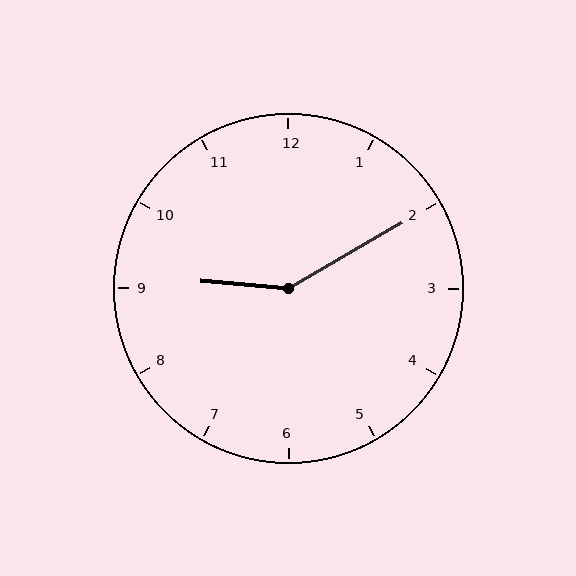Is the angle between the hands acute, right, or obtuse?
It is obtuse.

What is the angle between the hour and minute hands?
Approximately 145 degrees.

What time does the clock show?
9:10.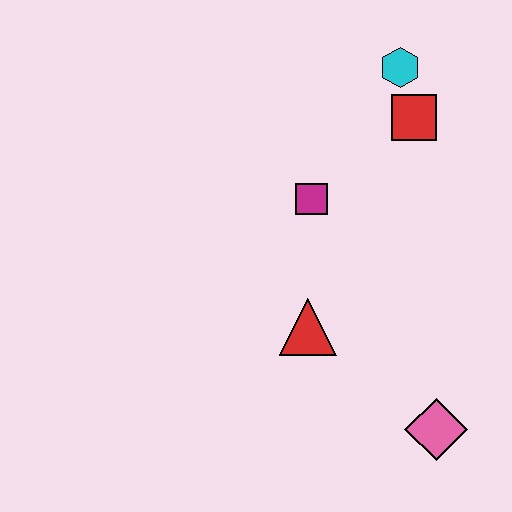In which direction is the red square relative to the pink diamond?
The red square is above the pink diamond.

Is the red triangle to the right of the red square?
No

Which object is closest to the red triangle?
The magenta square is closest to the red triangle.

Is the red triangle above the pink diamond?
Yes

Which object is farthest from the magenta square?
The pink diamond is farthest from the magenta square.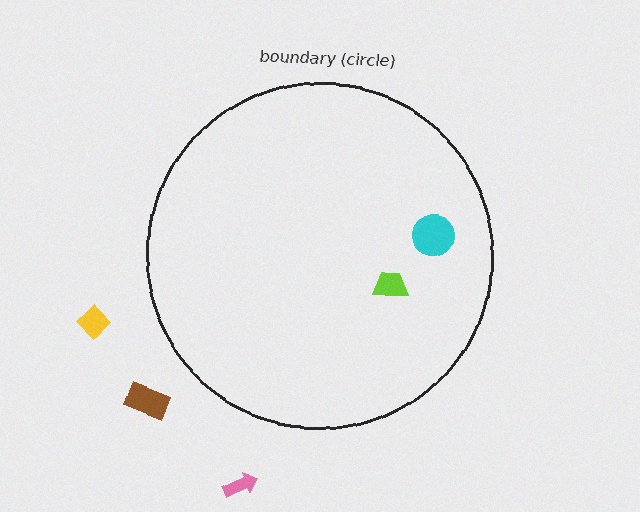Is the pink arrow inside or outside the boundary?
Outside.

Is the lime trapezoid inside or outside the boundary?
Inside.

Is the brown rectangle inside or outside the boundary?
Outside.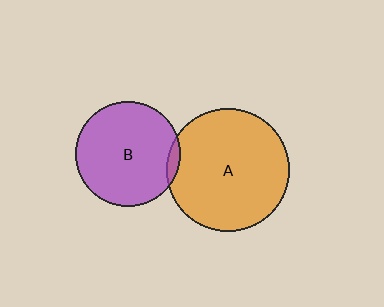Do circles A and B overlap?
Yes.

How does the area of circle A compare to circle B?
Approximately 1.4 times.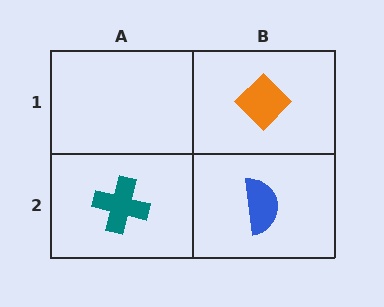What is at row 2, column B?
A blue semicircle.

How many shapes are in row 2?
2 shapes.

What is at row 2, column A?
A teal cross.